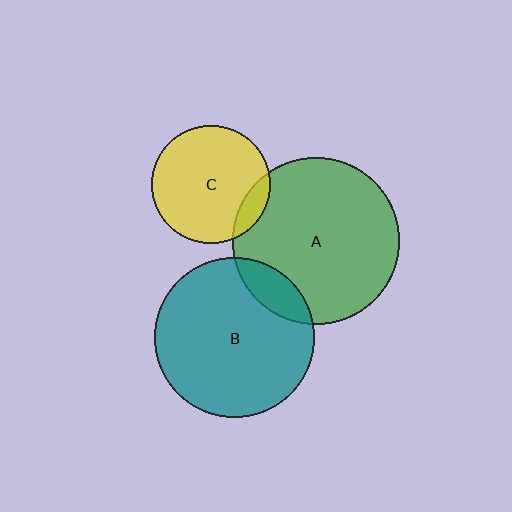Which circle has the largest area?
Circle A (green).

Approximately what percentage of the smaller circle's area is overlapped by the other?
Approximately 15%.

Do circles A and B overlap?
Yes.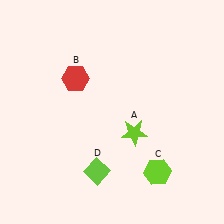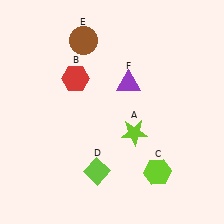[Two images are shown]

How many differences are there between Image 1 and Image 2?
There are 2 differences between the two images.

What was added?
A brown circle (E), a purple triangle (F) were added in Image 2.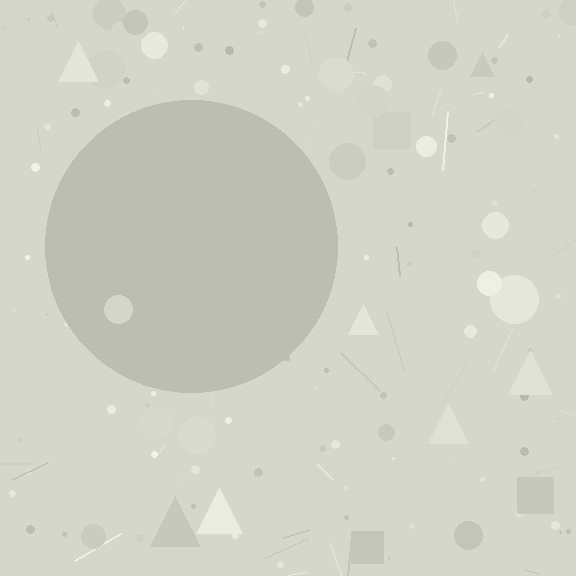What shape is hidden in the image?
A circle is hidden in the image.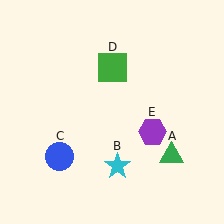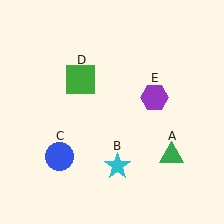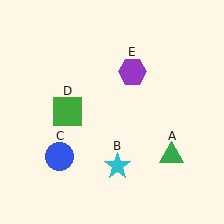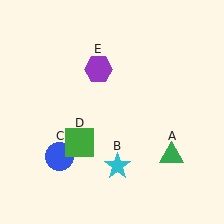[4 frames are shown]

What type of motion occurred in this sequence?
The green square (object D), purple hexagon (object E) rotated counterclockwise around the center of the scene.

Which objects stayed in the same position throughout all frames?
Green triangle (object A) and cyan star (object B) and blue circle (object C) remained stationary.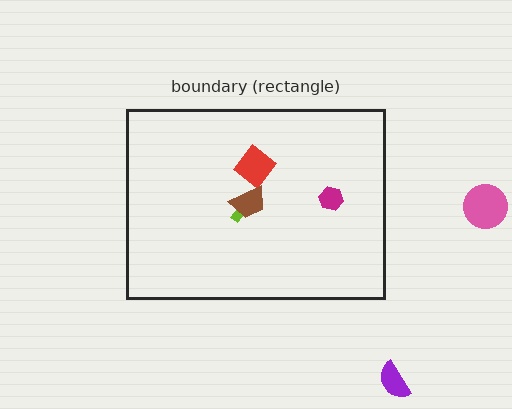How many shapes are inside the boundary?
4 inside, 2 outside.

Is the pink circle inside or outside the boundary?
Outside.